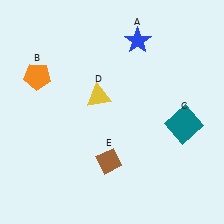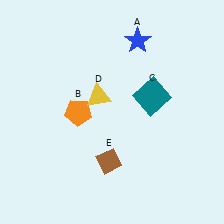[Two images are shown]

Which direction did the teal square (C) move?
The teal square (C) moved left.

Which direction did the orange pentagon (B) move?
The orange pentagon (B) moved right.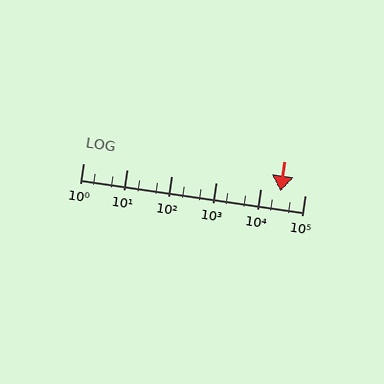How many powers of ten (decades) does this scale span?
The scale spans 5 decades, from 1 to 100000.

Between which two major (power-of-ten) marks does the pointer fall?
The pointer is between 10000 and 100000.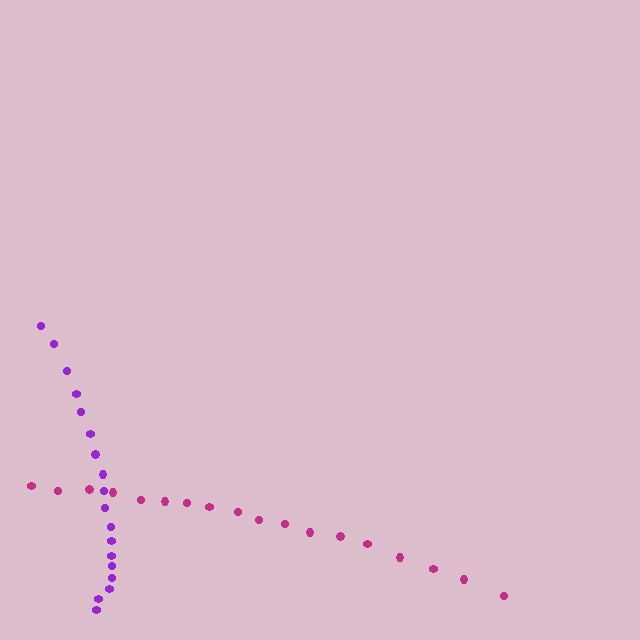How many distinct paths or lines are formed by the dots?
There are 2 distinct paths.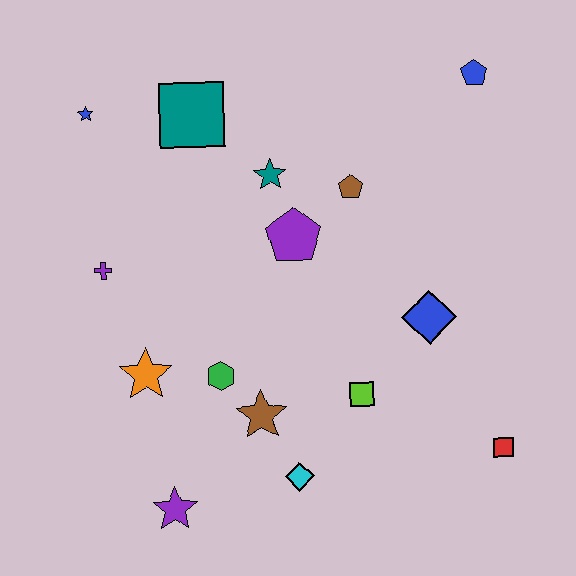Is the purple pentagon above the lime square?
Yes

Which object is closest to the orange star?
The green hexagon is closest to the orange star.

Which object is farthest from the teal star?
The red square is farthest from the teal star.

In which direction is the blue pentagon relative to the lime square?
The blue pentagon is above the lime square.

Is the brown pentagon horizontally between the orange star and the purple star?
No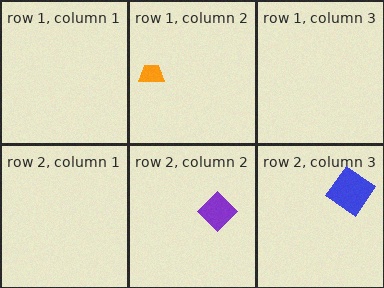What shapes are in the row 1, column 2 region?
The orange trapezoid.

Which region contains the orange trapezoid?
The row 1, column 2 region.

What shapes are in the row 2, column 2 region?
The purple diamond.